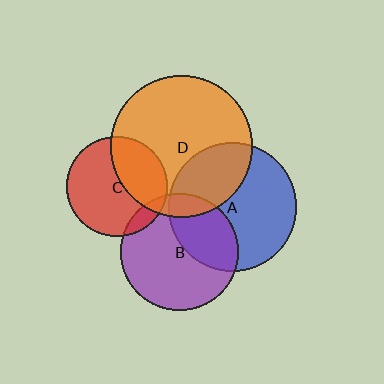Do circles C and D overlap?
Yes.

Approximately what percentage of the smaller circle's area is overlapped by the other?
Approximately 35%.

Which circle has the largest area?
Circle D (orange).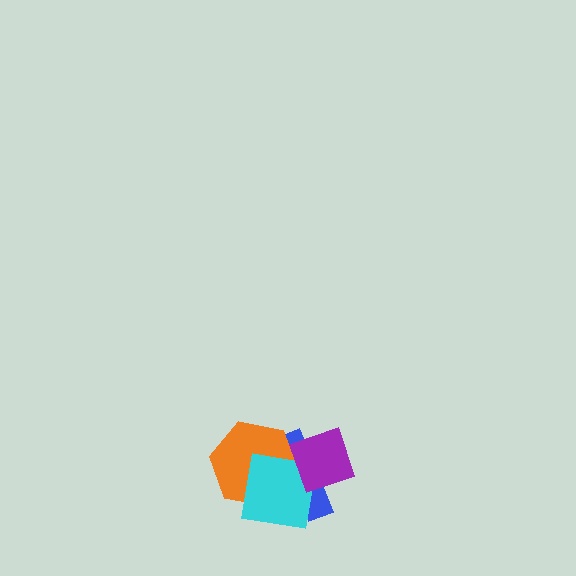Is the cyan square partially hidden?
No, no other shape covers it.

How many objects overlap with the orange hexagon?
2 objects overlap with the orange hexagon.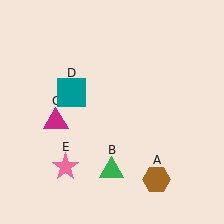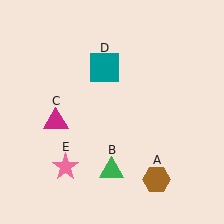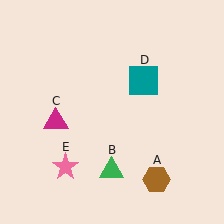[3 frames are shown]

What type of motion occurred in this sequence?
The teal square (object D) rotated clockwise around the center of the scene.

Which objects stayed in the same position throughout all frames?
Brown hexagon (object A) and green triangle (object B) and magenta triangle (object C) and pink star (object E) remained stationary.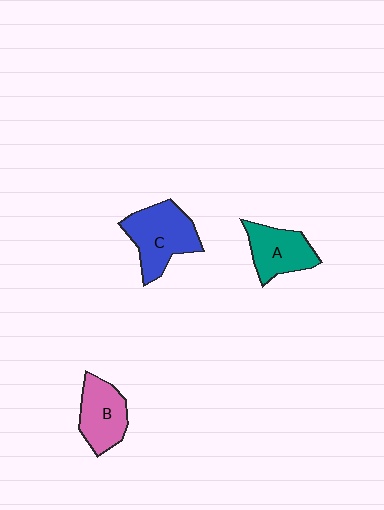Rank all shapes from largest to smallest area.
From largest to smallest: C (blue), B (pink), A (teal).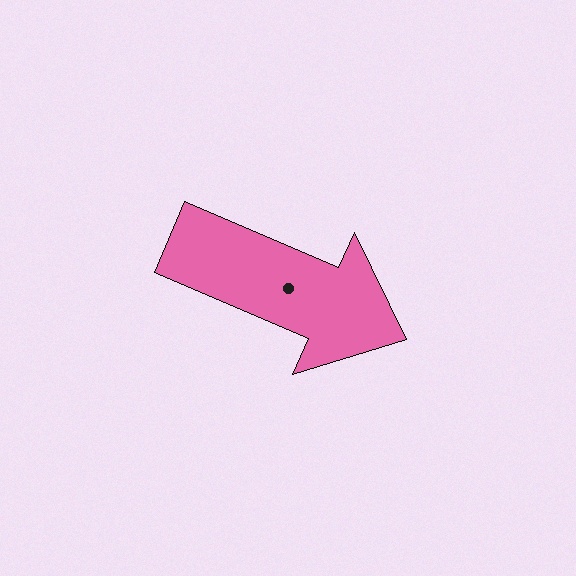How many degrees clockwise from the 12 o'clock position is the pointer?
Approximately 113 degrees.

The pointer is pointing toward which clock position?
Roughly 4 o'clock.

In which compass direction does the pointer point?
Southeast.